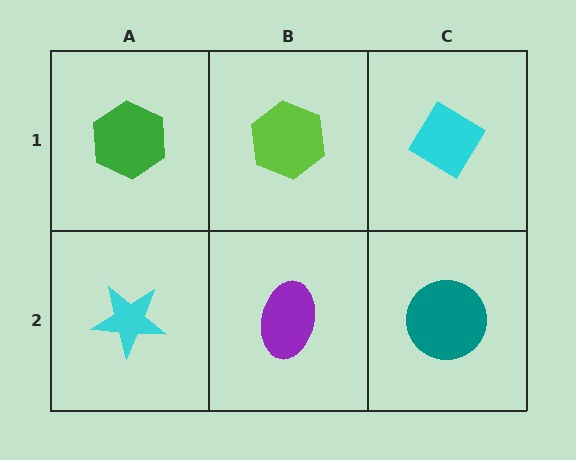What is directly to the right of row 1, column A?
A lime hexagon.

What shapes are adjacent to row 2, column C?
A cyan diamond (row 1, column C), a purple ellipse (row 2, column B).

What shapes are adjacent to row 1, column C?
A teal circle (row 2, column C), a lime hexagon (row 1, column B).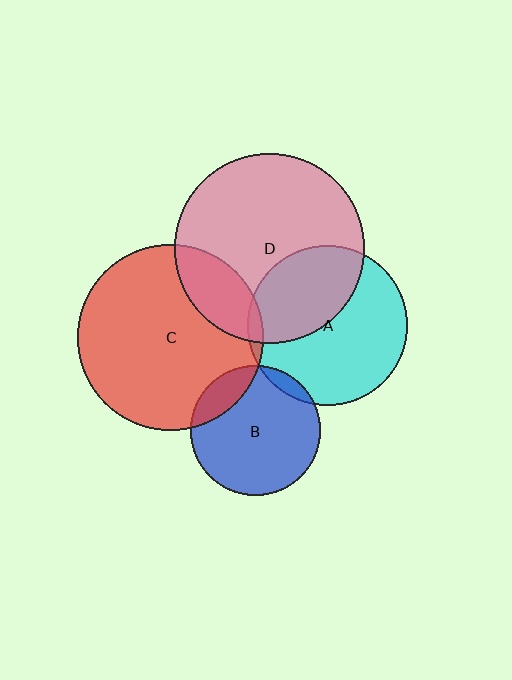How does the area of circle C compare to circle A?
Approximately 1.3 times.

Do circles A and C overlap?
Yes.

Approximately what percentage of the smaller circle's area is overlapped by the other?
Approximately 5%.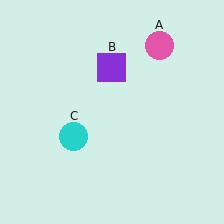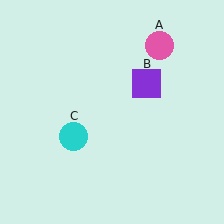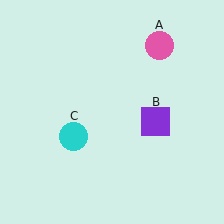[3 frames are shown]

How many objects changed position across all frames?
1 object changed position: purple square (object B).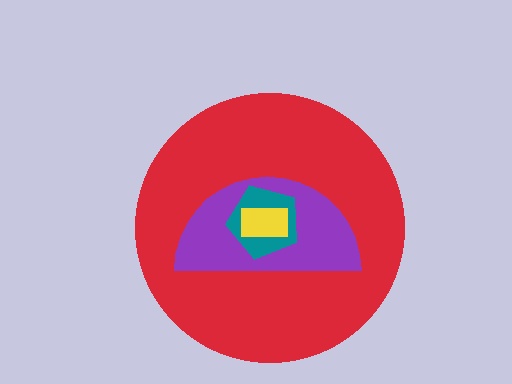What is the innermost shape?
The yellow rectangle.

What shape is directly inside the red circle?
The purple semicircle.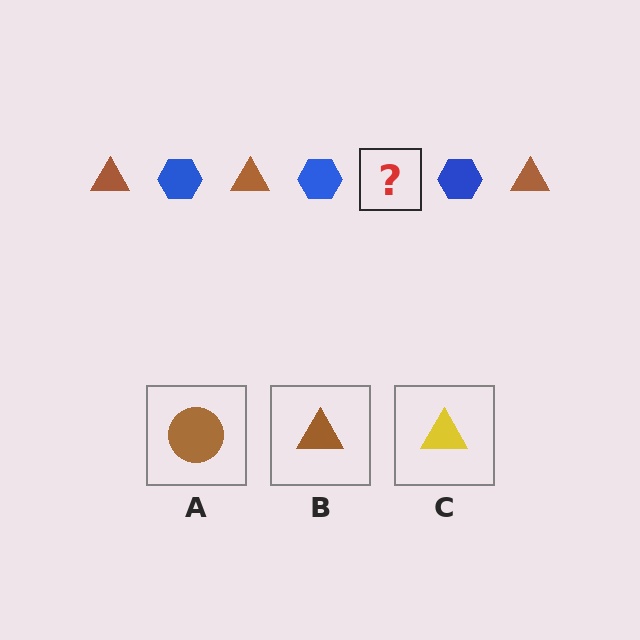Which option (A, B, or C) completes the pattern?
B.